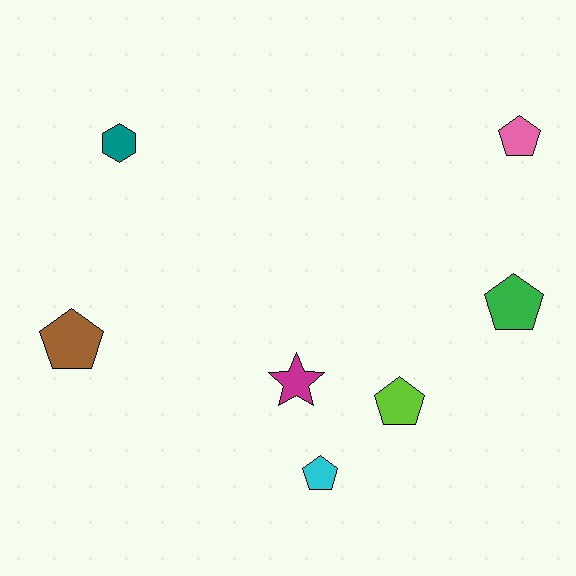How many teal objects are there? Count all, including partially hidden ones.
There is 1 teal object.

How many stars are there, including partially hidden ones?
There is 1 star.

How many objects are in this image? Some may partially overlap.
There are 7 objects.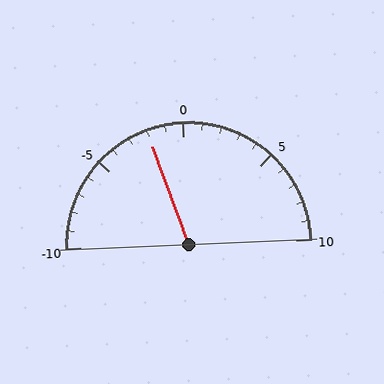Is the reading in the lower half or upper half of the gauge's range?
The reading is in the lower half of the range (-10 to 10).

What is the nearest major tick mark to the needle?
The nearest major tick mark is 0.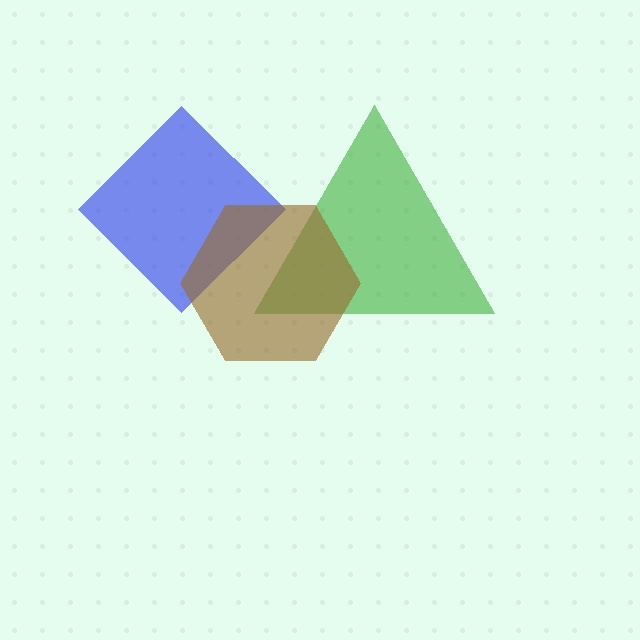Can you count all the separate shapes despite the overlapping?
Yes, there are 3 separate shapes.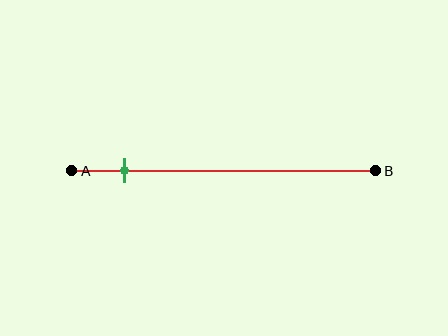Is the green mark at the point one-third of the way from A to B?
No, the mark is at about 15% from A, not at the 33% one-third point.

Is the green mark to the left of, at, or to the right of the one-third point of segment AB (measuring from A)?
The green mark is to the left of the one-third point of segment AB.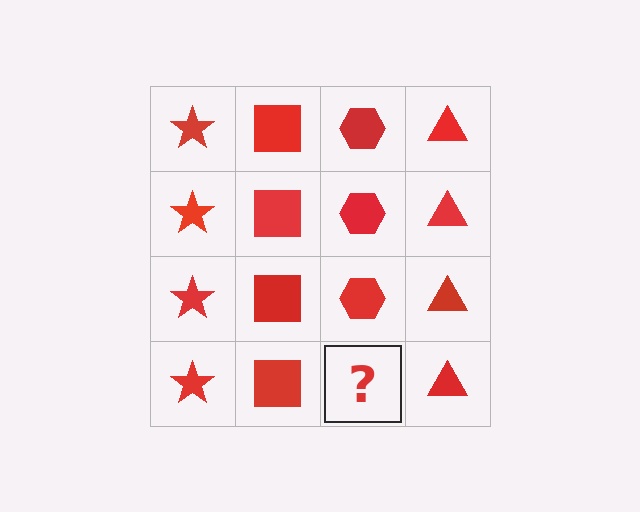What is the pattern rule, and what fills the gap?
The rule is that each column has a consistent shape. The gap should be filled with a red hexagon.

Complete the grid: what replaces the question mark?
The question mark should be replaced with a red hexagon.